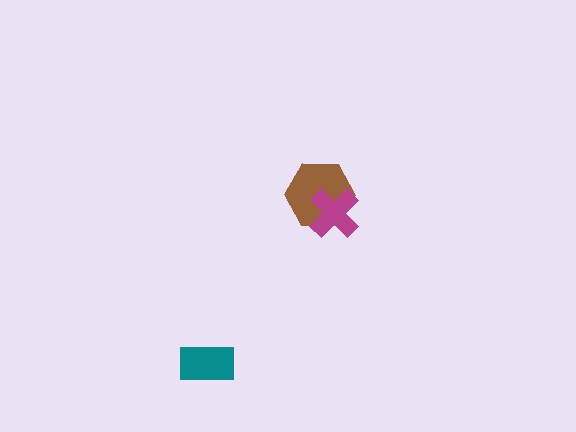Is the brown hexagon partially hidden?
Yes, it is partially covered by another shape.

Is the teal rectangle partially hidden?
No, no other shape covers it.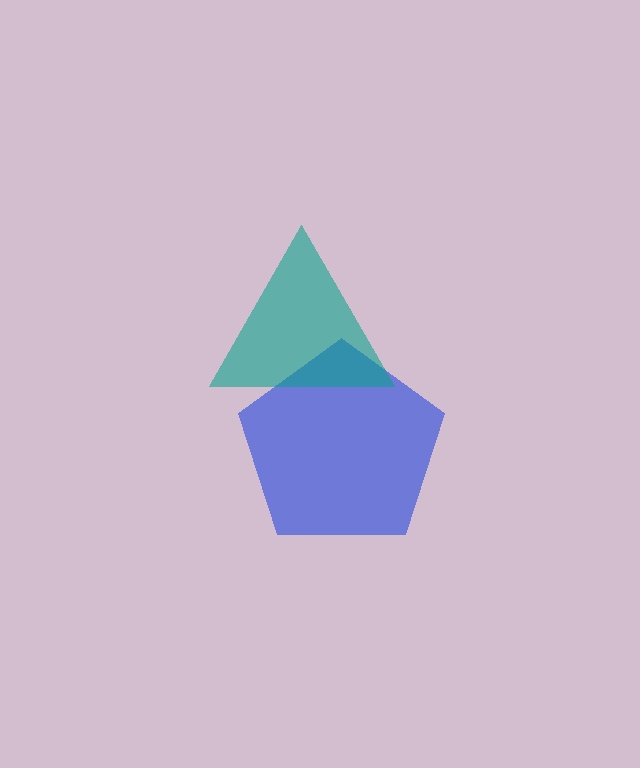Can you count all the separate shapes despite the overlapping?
Yes, there are 2 separate shapes.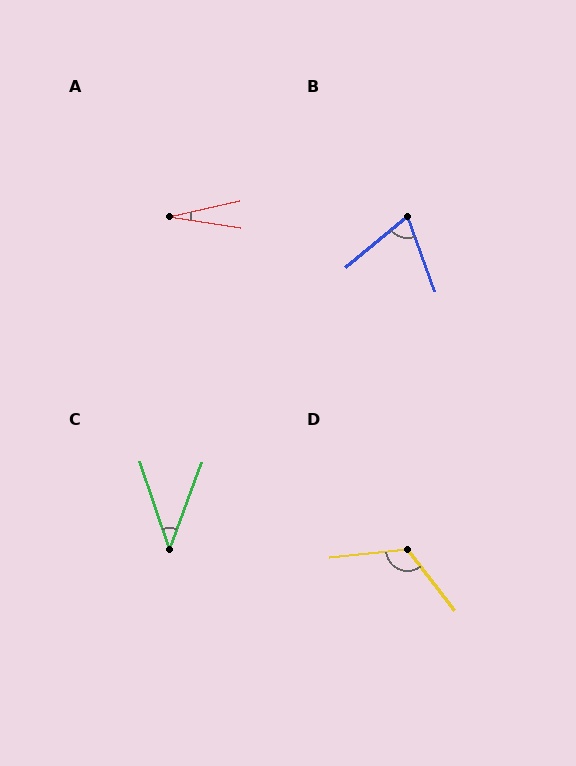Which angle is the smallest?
A, at approximately 22 degrees.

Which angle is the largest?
D, at approximately 122 degrees.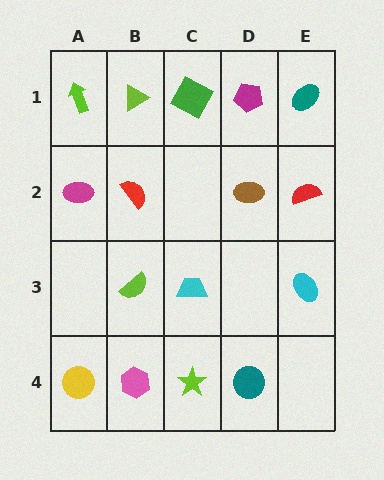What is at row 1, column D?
A magenta pentagon.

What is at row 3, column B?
A lime semicircle.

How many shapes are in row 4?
4 shapes.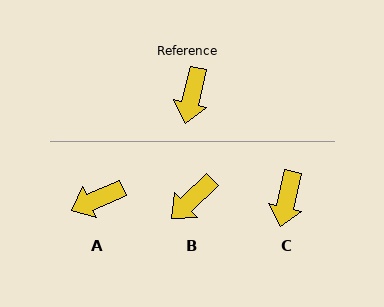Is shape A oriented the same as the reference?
No, it is off by about 54 degrees.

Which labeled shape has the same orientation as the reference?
C.